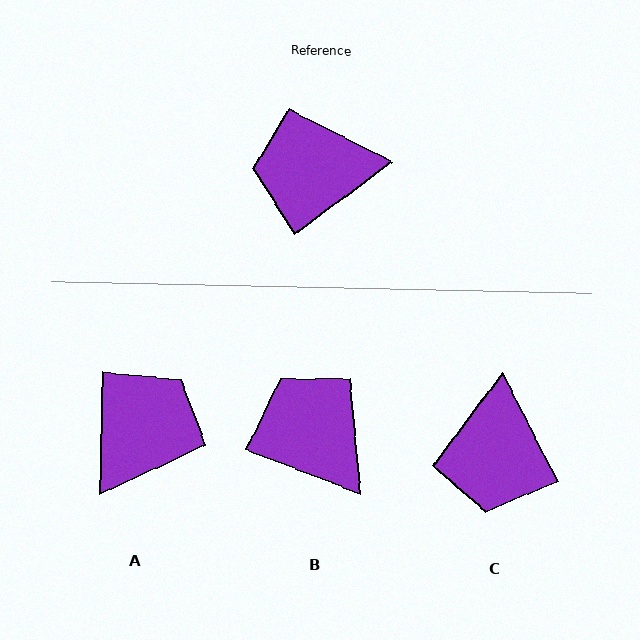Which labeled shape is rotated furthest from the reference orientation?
A, about 127 degrees away.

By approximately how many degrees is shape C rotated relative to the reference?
Approximately 81 degrees counter-clockwise.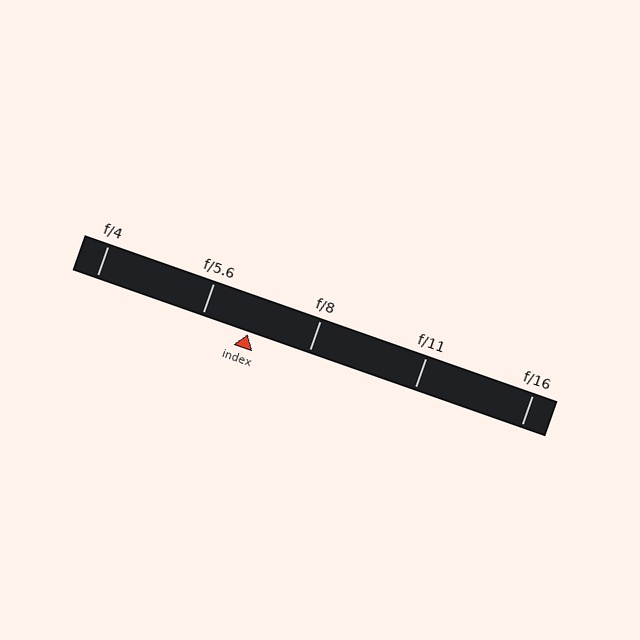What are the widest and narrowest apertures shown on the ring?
The widest aperture shown is f/4 and the narrowest is f/16.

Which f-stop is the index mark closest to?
The index mark is closest to f/5.6.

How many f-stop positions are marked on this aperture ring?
There are 5 f-stop positions marked.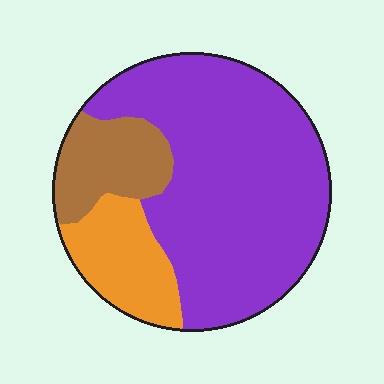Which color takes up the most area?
Purple, at roughly 70%.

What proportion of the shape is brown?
Brown covers about 15% of the shape.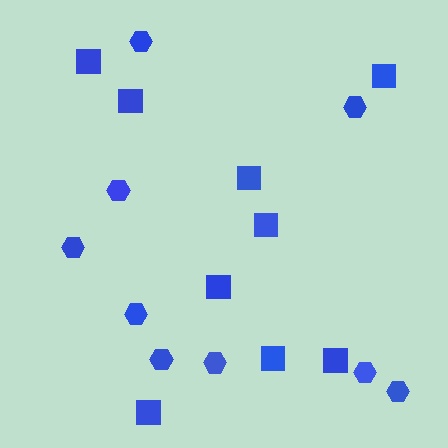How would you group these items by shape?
There are 2 groups: one group of squares (9) and one group of hexagons (9).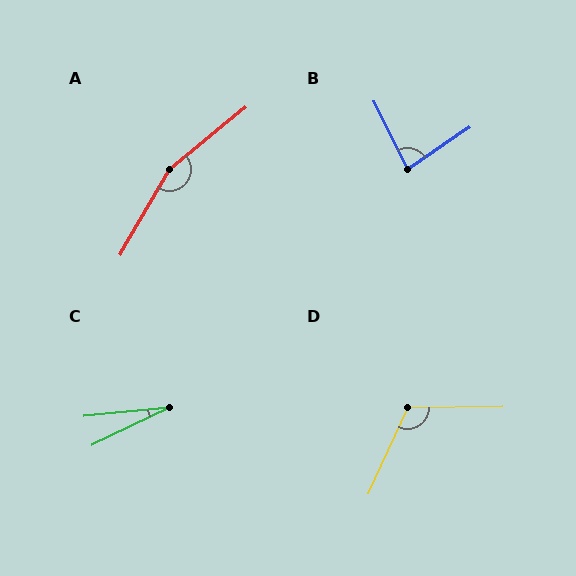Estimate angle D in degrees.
Approximately 116 degrees.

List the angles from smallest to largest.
C (20°), B (82°), D (116°), A (159°).